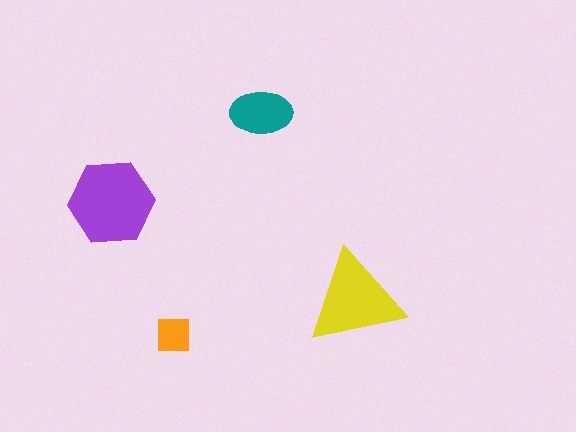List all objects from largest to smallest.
The purple hexagon, the yellow triangle, the teal ellipse, the orange square.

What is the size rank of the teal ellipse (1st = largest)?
3rd.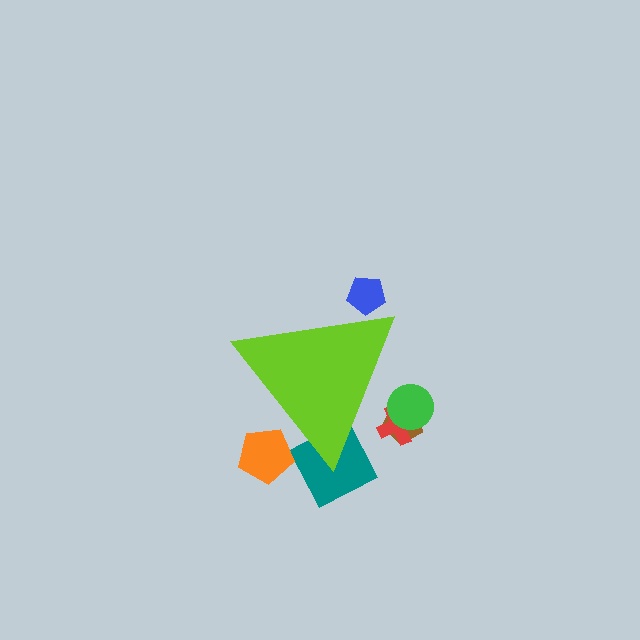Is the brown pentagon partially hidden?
Yes, the brown pentagon is partially hidden behind the lime triangle.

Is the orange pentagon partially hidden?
Yes, the orange pentagon is partially hidden behind the lime triangle.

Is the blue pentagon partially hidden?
Yes, the blue pentagon is partially hidden behind the lime triangle.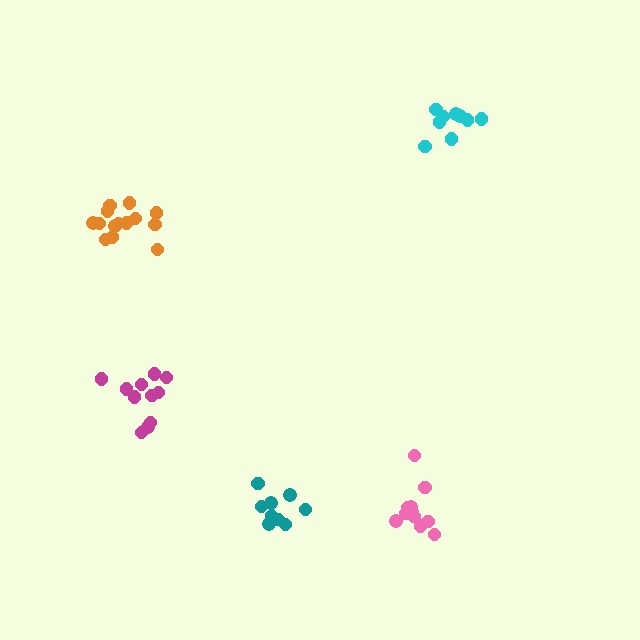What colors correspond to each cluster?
The clusters are colored: orange, teal, pink, cyan, magenta.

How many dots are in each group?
Group 1: 14 dots, Group 2: 9 dots, Group 3: 11 dots, Group 4: 9 dots, Group 5: 11 dots (54 total).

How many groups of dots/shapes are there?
There are 5 groups.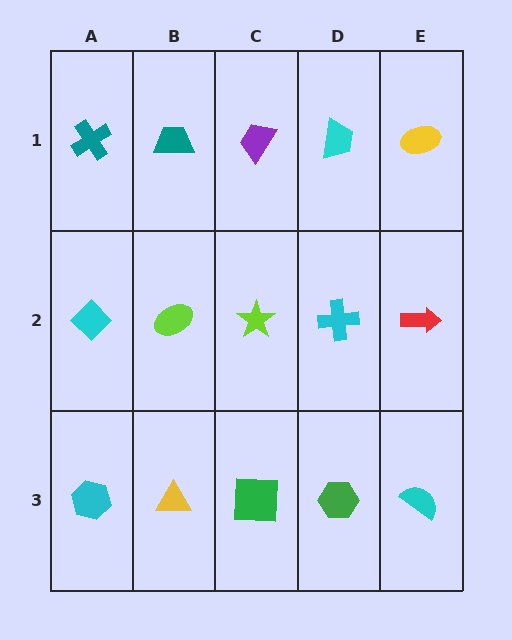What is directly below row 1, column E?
A red arrow.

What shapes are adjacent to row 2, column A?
A teal cross (row 1, column A), a cyan hexagon (row 3, column A), a lime ellipse (row 2, column B).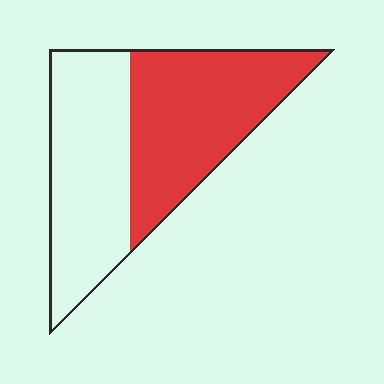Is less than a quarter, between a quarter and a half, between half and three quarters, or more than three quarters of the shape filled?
Between half and three quarters.